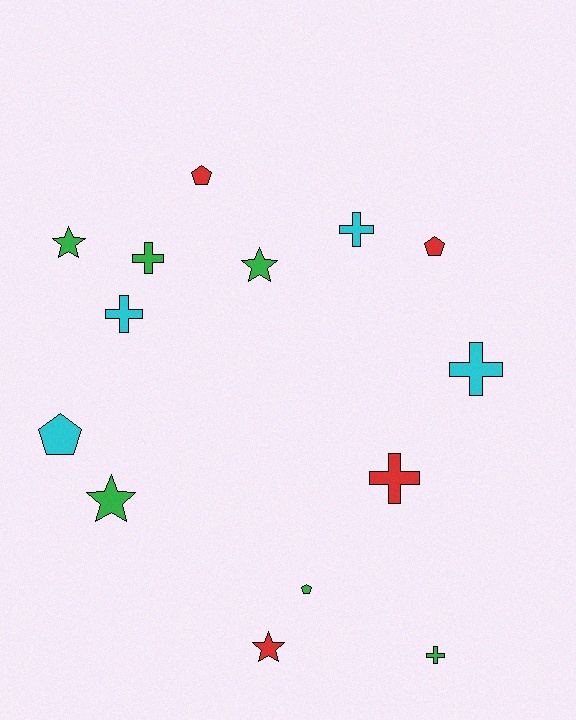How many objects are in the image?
There are 14 objects.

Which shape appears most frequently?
Cross, with 6 objects.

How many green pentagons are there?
There is 1 green pentagon.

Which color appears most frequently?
Green, with 6 objects.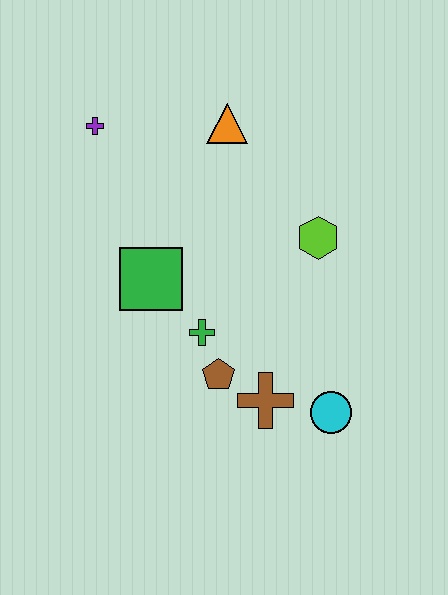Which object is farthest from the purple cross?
The cyan circle is farthest from the purple cross.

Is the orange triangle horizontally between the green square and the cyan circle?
Yes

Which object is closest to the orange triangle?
The purple cross is closest to the orange triangle.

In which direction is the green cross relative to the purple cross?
The green cross is below the purple cross.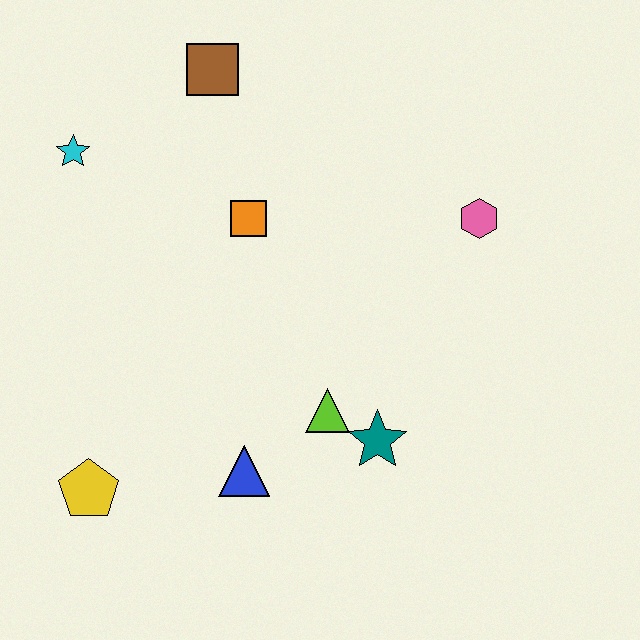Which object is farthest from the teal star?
The cyan star is farthest from the teal star.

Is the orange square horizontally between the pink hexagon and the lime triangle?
No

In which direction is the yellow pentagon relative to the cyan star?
The yellow pentagon is below the cyan star.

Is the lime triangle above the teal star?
Yes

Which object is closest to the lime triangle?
The teal star is closest to the lime triangle.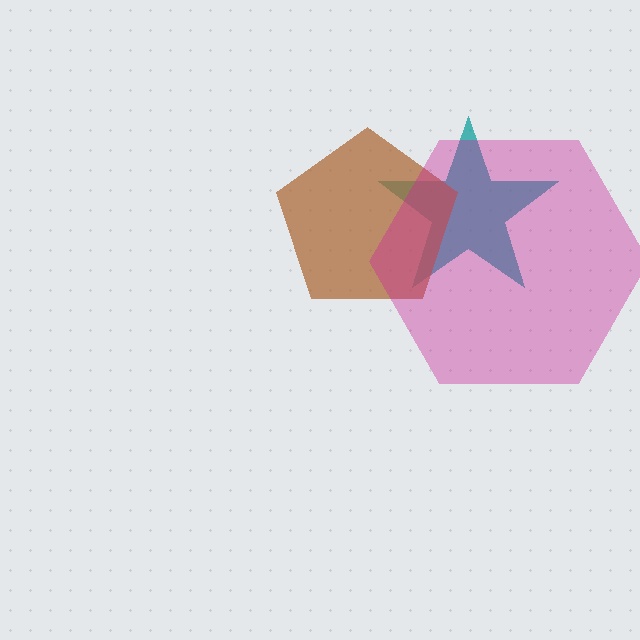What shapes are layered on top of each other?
The layered shapes are: a teal star, a brown pentagon, a magenta hexagon.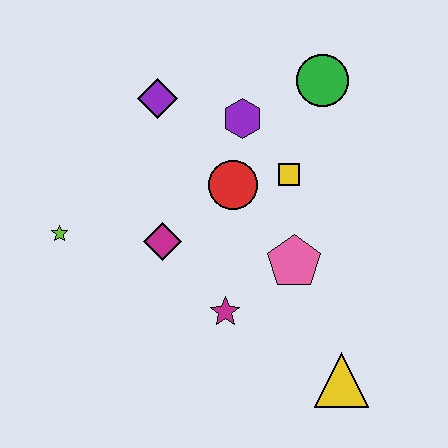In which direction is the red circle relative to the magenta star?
The red circle is above the magenta star.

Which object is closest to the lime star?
The magenta diamond is closest to the lime star.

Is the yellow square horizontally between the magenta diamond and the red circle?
No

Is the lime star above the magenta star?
Yes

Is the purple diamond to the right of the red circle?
No